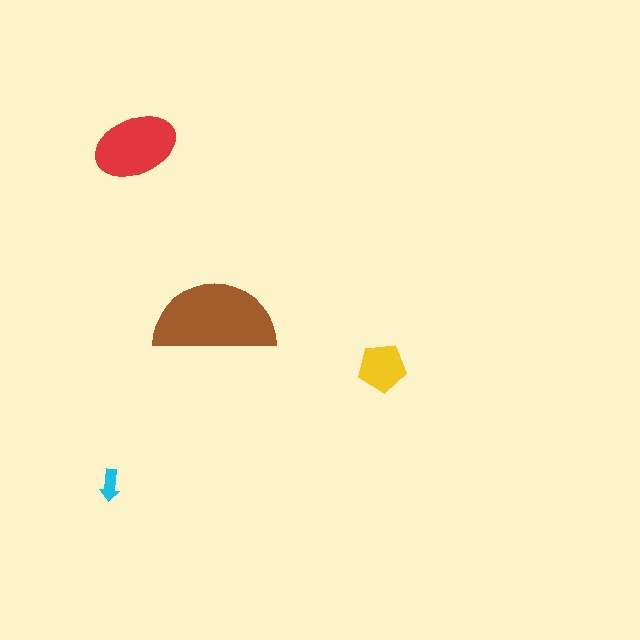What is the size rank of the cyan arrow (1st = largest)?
4th.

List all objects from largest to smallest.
The brown semicircle, the red ellipse, the yellow pentagon, the cyan arrow.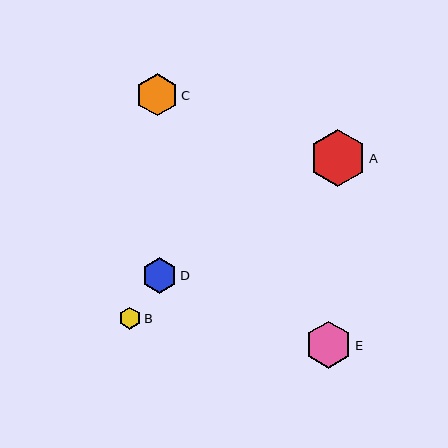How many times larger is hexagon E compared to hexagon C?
Hexagon E is approximately 1.1 times the size of hexagon C.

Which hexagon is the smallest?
Hexagon B is the smallest with a size of approximately 22 pixels.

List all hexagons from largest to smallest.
From largest to smallest: A, E, C, D, B.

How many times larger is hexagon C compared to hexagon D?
Hexagon C is approximately 1.2 times the size of hexagon D.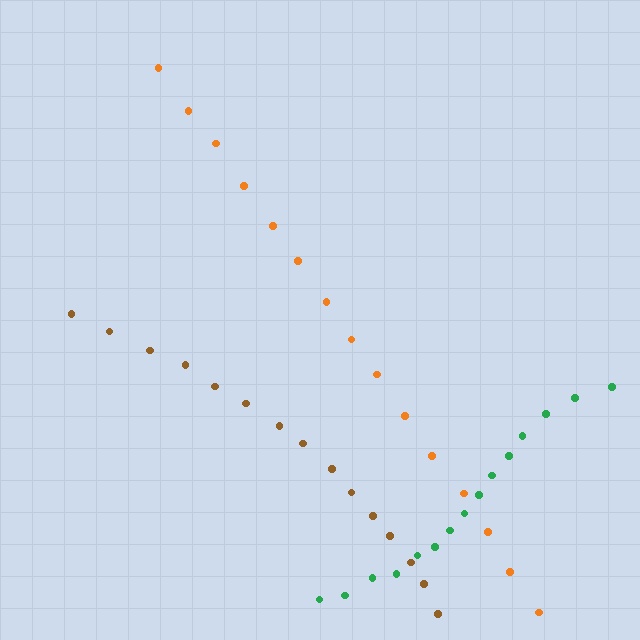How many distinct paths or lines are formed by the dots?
There are 3 distinct paths.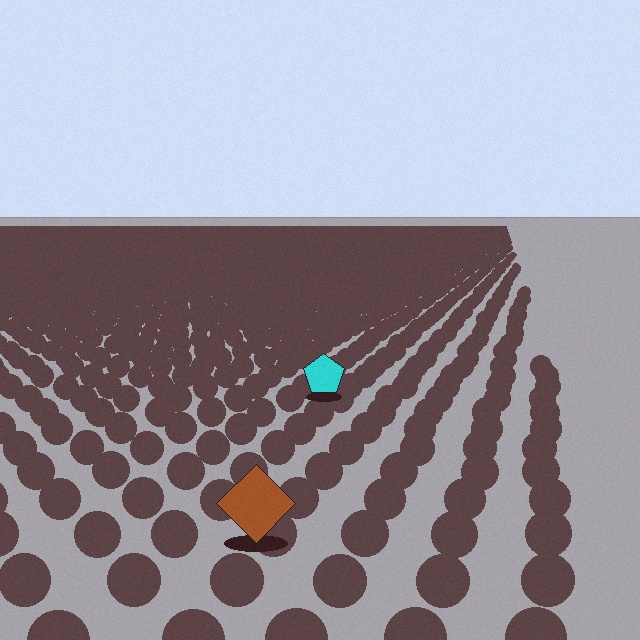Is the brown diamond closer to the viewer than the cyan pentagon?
Yes. The brown diamond is closer — you can tell from the texture gradient: the ground texture is coarser near it.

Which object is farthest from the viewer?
The cyan pentagon is farthest from the viewer. It appears smaller and the ground texture around it is denser.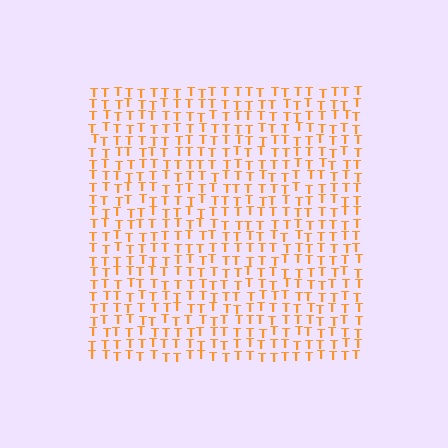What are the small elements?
The small elements are letter T's.